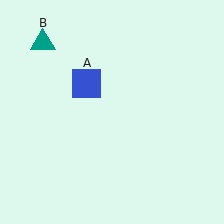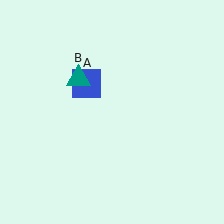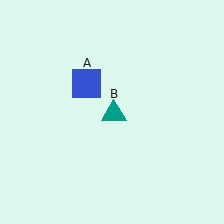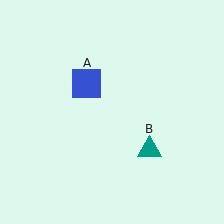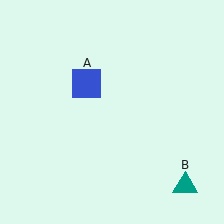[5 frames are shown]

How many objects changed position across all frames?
1 object changed position: teal triangle (object B).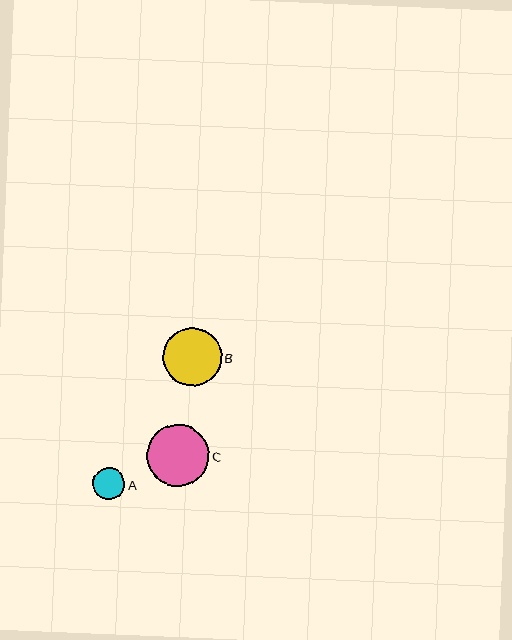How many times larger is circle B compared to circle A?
Circle B is approximately 1.8 times the size of circle A.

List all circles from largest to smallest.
From largest to smallest: C, B, A.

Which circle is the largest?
Circle C is the largest with a size of approximately 62 pixels.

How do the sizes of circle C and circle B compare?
Circle C and circle B are approximately the same size.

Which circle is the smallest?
Circle A is the smallest with a size of approximately 32 pixels.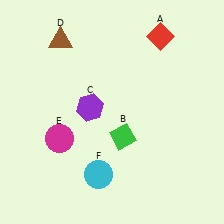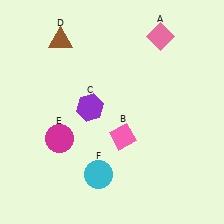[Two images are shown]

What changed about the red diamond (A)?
In Image 1, A is red. In Image 2, it changed to pink.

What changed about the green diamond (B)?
In Image 1, B is green. In Image 2, it changed to pink.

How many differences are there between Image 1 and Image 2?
There are 2 differences between the two images.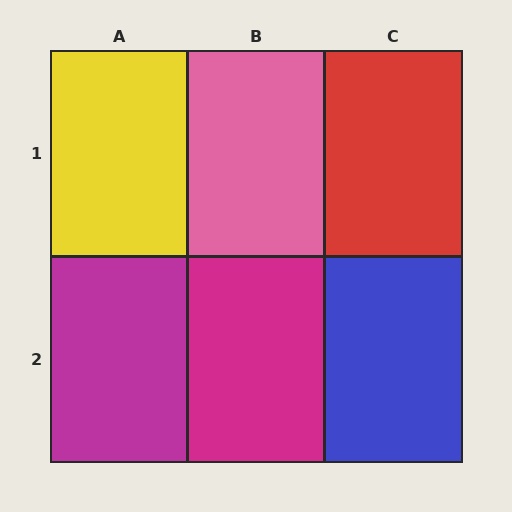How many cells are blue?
1 cell is blue.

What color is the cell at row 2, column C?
Blue.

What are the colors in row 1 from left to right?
Yellow, pink, red.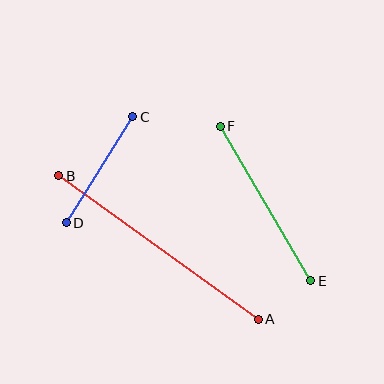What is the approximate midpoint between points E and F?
The midpoint is at approximately (265, 204) pixels.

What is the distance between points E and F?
The distance is approximately 179 pixels.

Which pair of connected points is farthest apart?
Points A and B are farthest apart.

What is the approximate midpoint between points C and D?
The midpoint is at approximately (100, 170) pixels.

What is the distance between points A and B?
The distance is approximately 246 pixels.